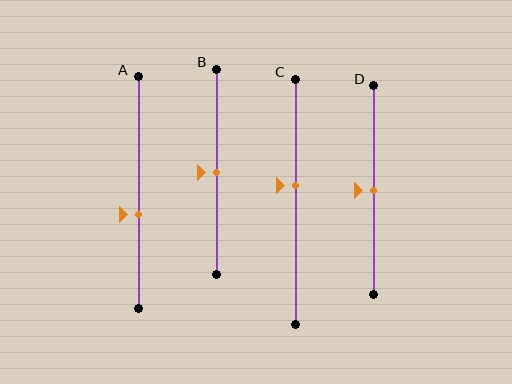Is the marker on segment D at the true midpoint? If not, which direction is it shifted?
Yes, the marker on segment D is at the true midpoint.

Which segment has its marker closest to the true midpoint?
Segment B has its marker closest to the true midpoint.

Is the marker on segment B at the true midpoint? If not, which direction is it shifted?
Yes, the marker on segment B is at the true midpoint.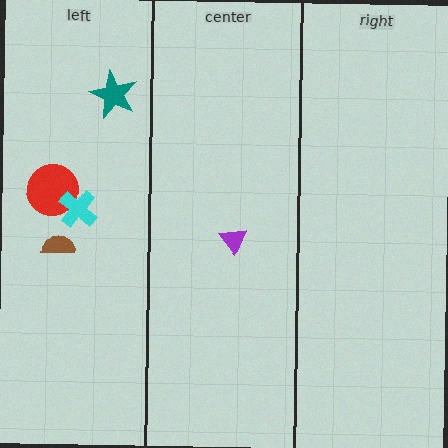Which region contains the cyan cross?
The left region.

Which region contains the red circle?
The left region.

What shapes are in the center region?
The purple triangle.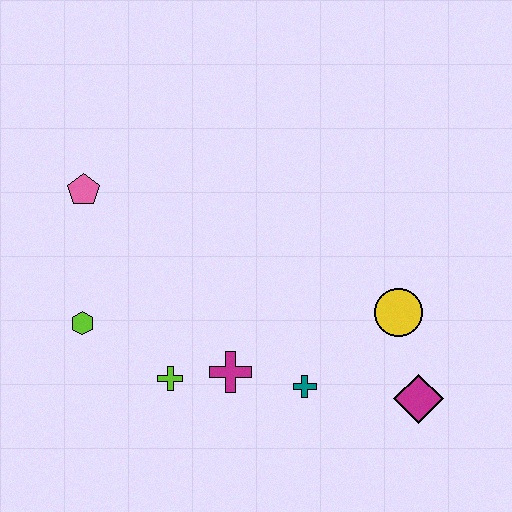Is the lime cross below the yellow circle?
Yes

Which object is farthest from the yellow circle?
The pink pentagon is farthest from the yellow circle.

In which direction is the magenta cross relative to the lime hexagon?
The magenta cross is to the right of the lime hexagon.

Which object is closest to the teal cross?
The magenta cross is closest to the teal cross.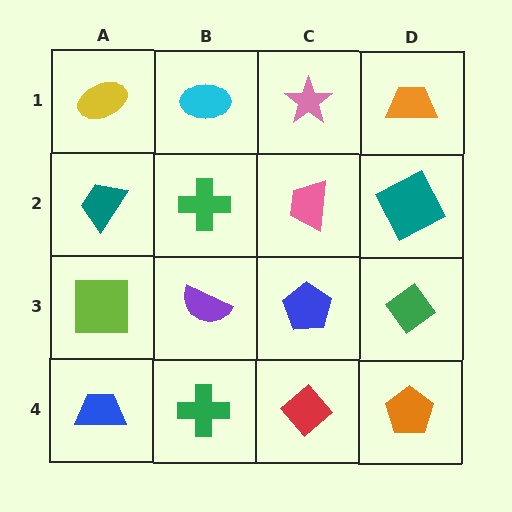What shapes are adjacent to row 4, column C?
A blue pentagon (row 3, column C), a green cross (row 4, column B), an orange pentagon (row 4, column D).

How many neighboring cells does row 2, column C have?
4.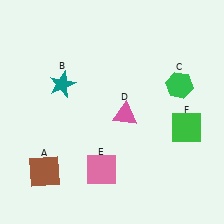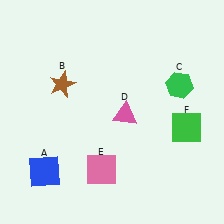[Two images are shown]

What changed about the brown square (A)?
In Image 1, A is brown. In Image 2, it changed to blue.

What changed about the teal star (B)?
In Image 1, B is teal. In Image 2, it changed to brown.